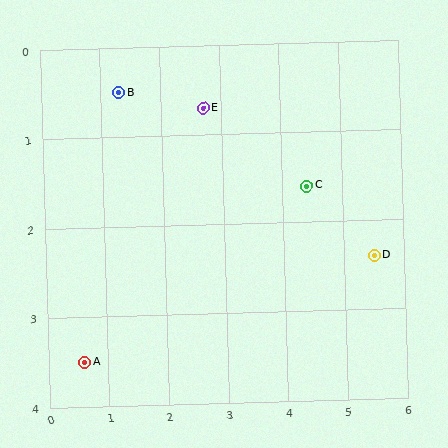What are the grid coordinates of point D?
Point D is at approximately (5.5, 2.4).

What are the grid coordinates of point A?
Point A is at approximately (0.6, 3.5).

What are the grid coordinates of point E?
Point E is at approximately (2.7, 0.7).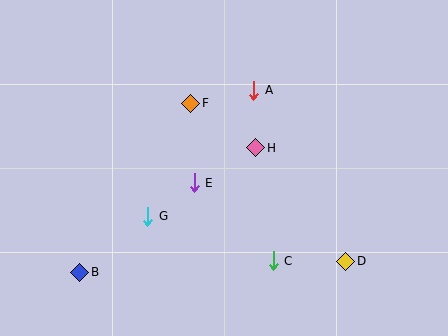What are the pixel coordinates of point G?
Point G is at (148, 216).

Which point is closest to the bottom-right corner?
Point D is closest to the bottom-right corner.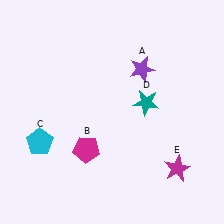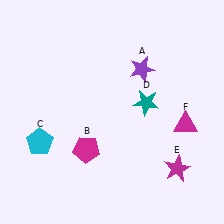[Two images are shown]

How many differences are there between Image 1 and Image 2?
There is 1 difference between the two images.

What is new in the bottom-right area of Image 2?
A magenta triangle (F) was added in the bottom-right area of Image 2.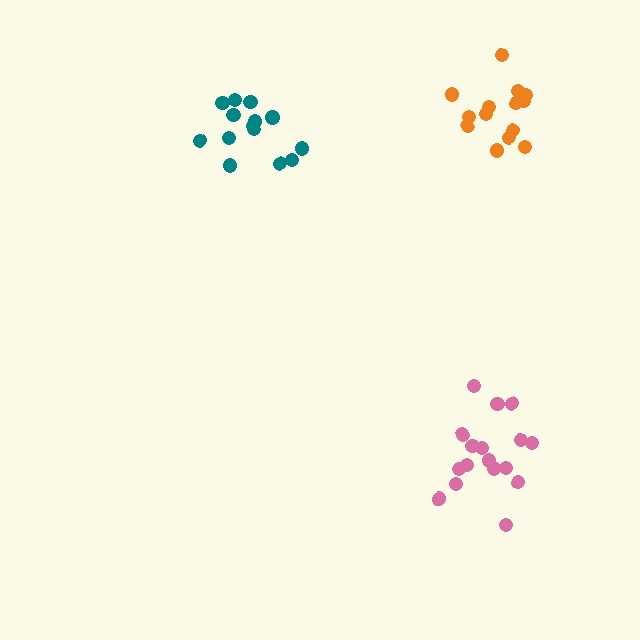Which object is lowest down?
The pink cluster is bottommost.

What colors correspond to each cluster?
The clusters are colored: teal, orange, pink.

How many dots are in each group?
Group 1: 15 dots, Group 2: 14 dots, Group 3: 17 dots (46 total).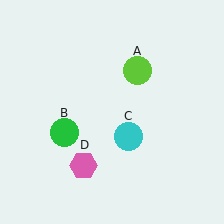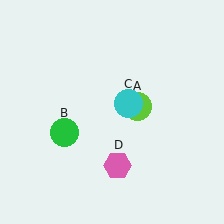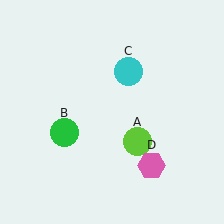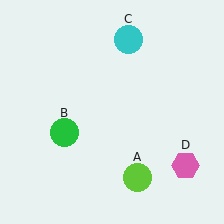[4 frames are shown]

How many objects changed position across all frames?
3 objects changed position: lime circle (object A), cyan circle (object C), pink hexagon (object D).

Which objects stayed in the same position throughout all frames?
Green circle (object B) remained stationary.